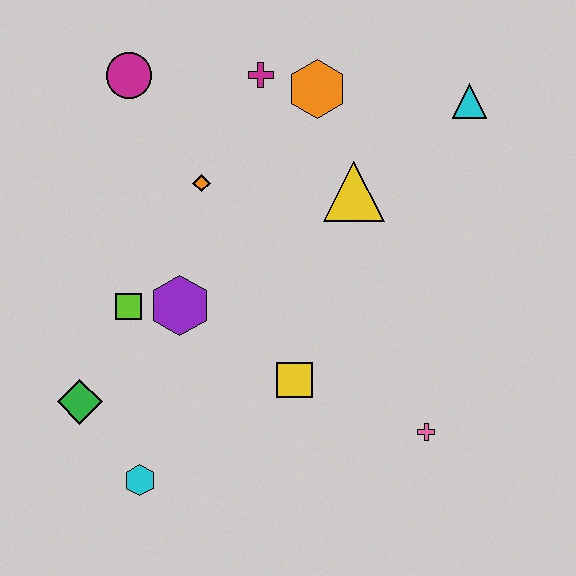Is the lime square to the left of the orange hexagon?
Yes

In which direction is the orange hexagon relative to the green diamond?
The orange hexagon is above the green diamond.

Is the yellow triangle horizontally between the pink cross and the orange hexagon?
Yes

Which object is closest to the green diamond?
The cyan hexagon is closest to the green diamond.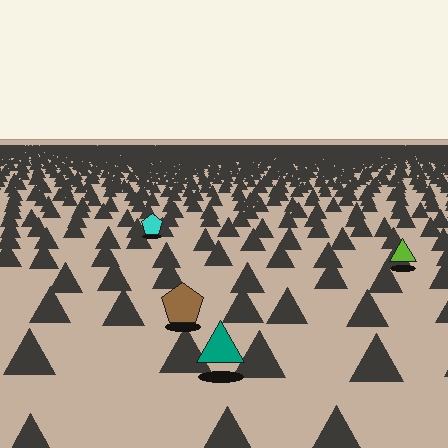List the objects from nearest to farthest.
From nearest to farthest: the teal triangle, the brown pentagon, the lime triangle, the cyan pentagon.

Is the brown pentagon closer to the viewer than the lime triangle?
Yes. The brown pentagon is closer — you can tell from the texture gradient: the ground texture is coarser near it.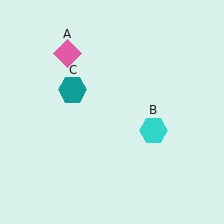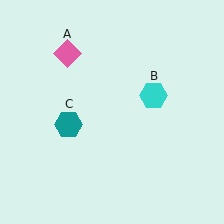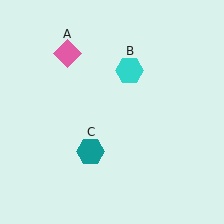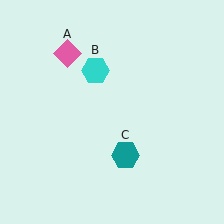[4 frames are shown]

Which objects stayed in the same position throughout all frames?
Pink diamond (object A) remained stationary.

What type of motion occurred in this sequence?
The cyan hexagon (object B), teal hexagon (object C) rotated counterclockwise around the center of the scene.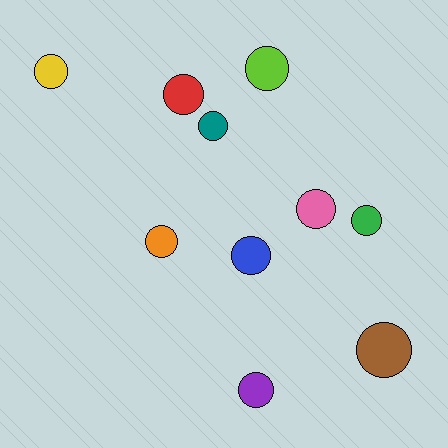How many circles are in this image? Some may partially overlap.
There are 10 circles.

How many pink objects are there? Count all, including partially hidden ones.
There is 1 pink object.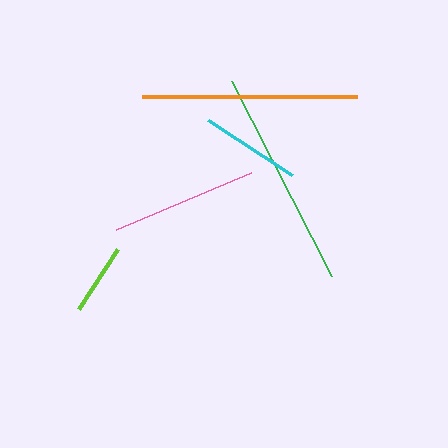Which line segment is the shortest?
The lime line is the shortest at approximately 71 pixels.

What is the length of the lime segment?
The lime segment is approximately 71 pixels long.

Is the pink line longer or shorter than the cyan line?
The pink line is longer than the cyan line.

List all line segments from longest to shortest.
From longest to shortest: green, orange, pink, cyan, lime.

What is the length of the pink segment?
The pink segment is approximately 147 pixels long.